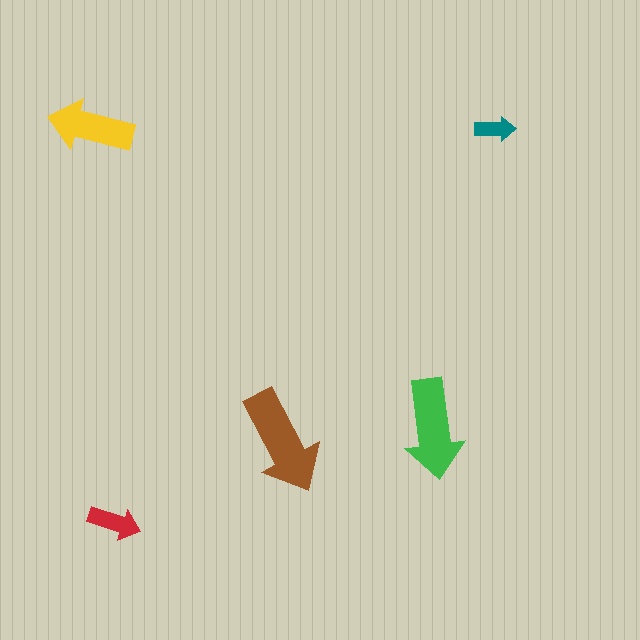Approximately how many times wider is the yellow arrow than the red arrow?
About 1.5 times wider.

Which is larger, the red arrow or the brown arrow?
The brown one.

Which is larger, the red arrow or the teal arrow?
The red one.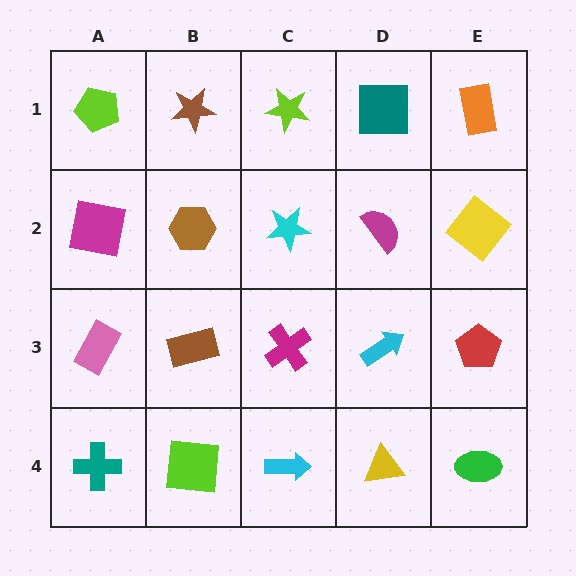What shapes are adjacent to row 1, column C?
A cyan star (row 2, column C), a brown star (row 1, column B), a teal square (row 1, column D).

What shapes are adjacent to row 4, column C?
A magenta cross (row 3, column C), a lime square (row 4, column B), a yellow triangle (row 4, column D).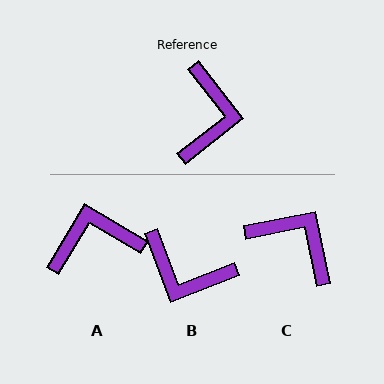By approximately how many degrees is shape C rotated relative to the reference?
Approximately 63 degrees counter-clockwise.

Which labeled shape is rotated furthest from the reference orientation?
A, about 111 degrees away.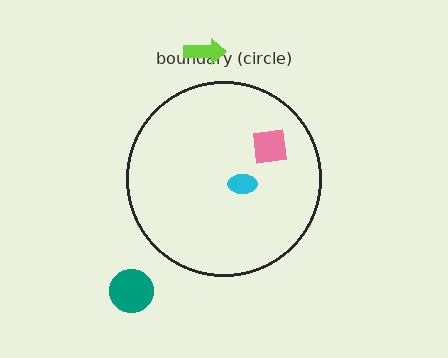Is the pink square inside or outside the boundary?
Inside.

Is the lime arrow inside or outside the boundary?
Outside.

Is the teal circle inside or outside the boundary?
Outside.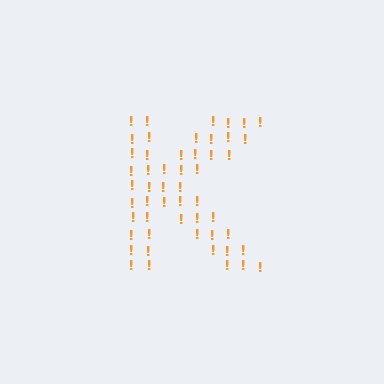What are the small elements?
The small elements are exclamation marks.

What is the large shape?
The large shape is the letter K.